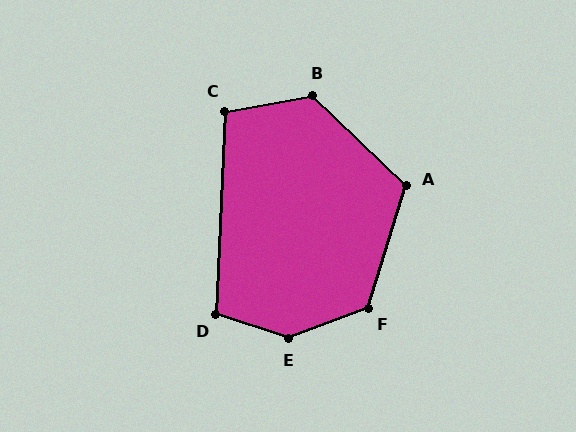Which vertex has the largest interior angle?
E, at approximately 141 degrees.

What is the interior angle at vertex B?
Approximately 127 degrees (obtuse).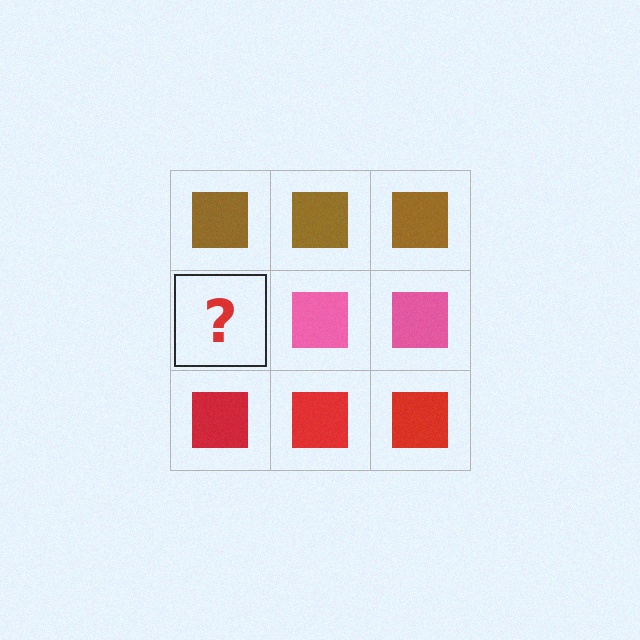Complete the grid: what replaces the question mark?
The question mark should be replaced with a pink square.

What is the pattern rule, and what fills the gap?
The rule is that each row has a consistent color. The gap should be filled with a pink square.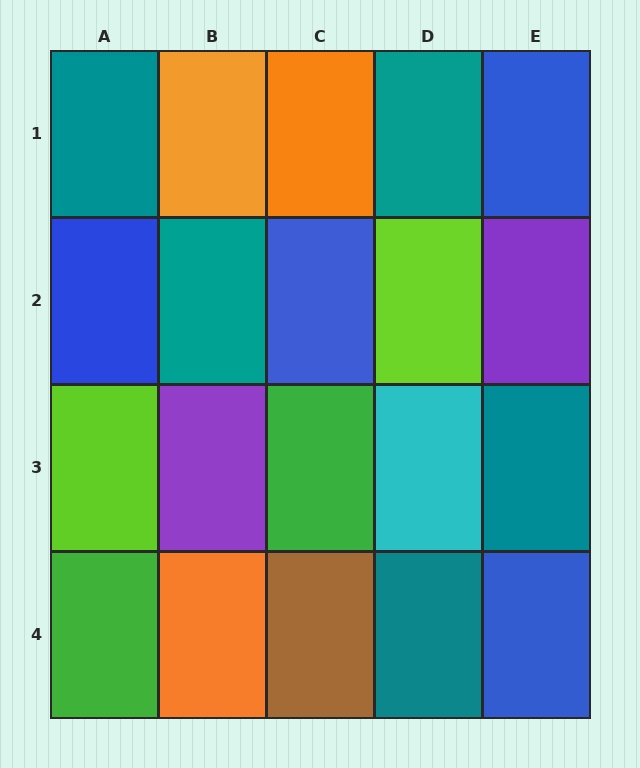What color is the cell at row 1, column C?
Orange.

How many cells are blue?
4 cells are blue.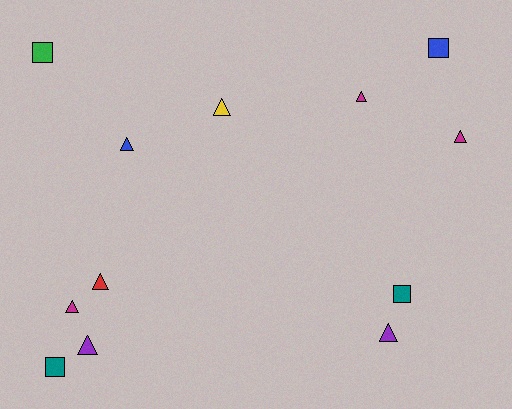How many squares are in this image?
There are 4 squares.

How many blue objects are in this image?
There are 2 blue objects.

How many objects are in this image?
There are 12 objects.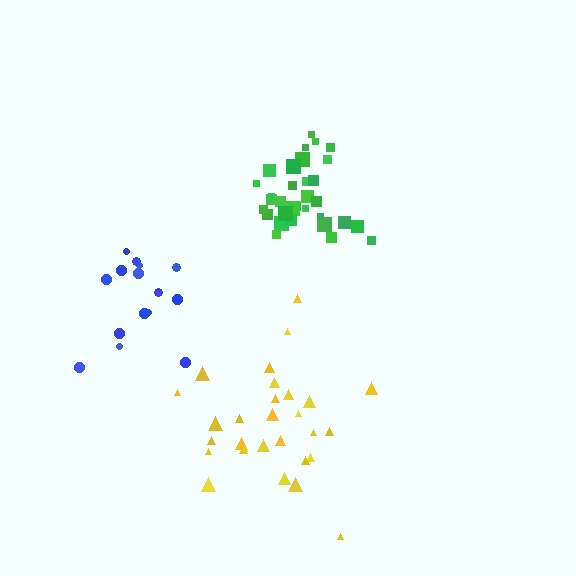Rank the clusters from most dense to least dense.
green, blue, yellow.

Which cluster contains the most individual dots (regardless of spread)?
Green (32).